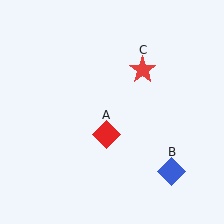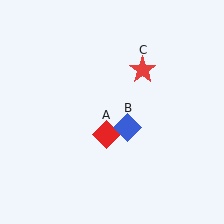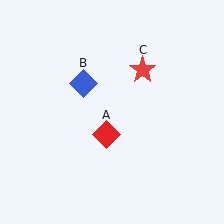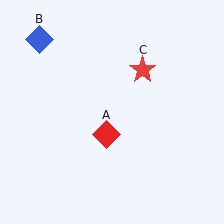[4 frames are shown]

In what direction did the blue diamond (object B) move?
The blue diamond (object B) moved up and to the left.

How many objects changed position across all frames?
1 object changed position: blue diamond (object B).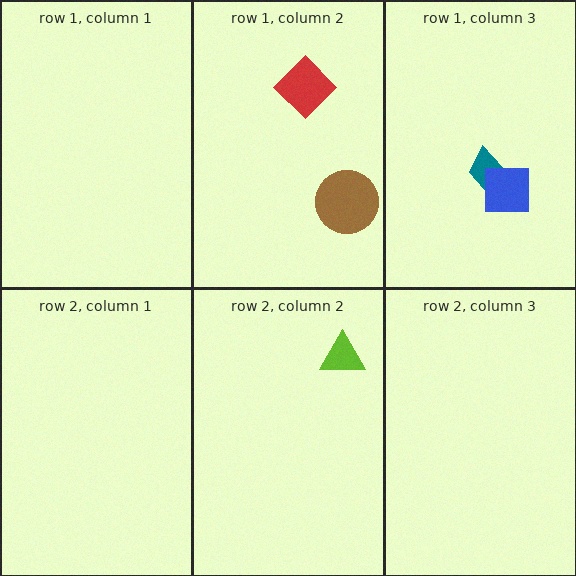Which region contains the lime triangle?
The row 2, column 2 region.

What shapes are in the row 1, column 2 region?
The brown circle, the red diamond.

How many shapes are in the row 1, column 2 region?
2.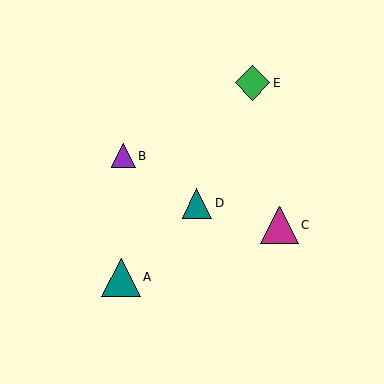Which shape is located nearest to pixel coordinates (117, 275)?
The teal triangle (labeled A) at (121, 277) is nearest to that location.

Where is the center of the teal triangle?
The center of the teal triangle is at (197, 203).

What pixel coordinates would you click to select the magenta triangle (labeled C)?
Click at (280, 225) to select the magenta triangle C.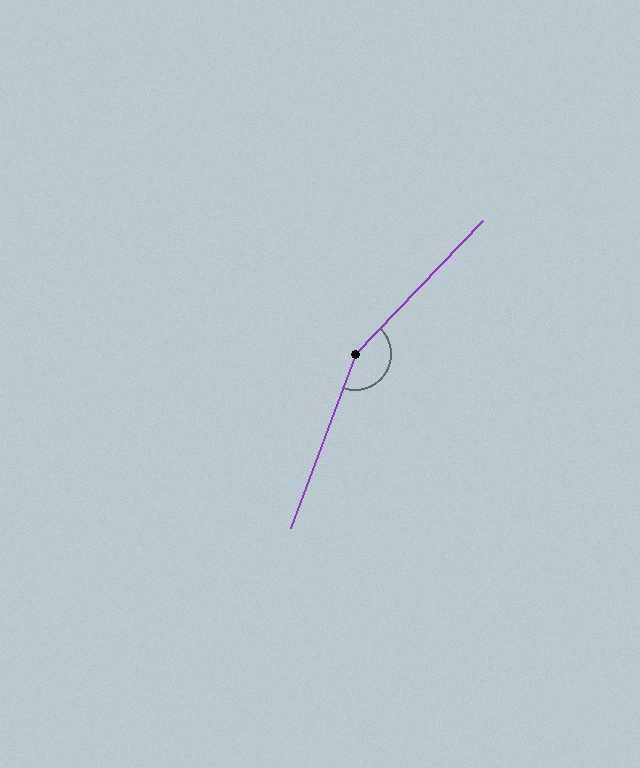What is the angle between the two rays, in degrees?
Approximately 157 degrees.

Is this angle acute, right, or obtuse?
It is obtuse.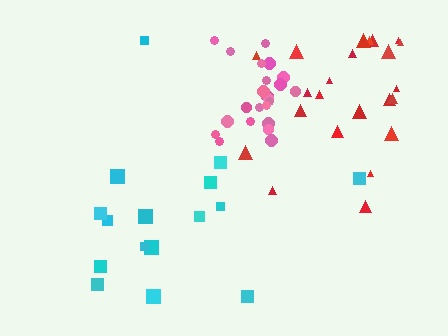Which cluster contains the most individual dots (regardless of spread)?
Red (23).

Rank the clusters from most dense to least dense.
pink, red, cyan.